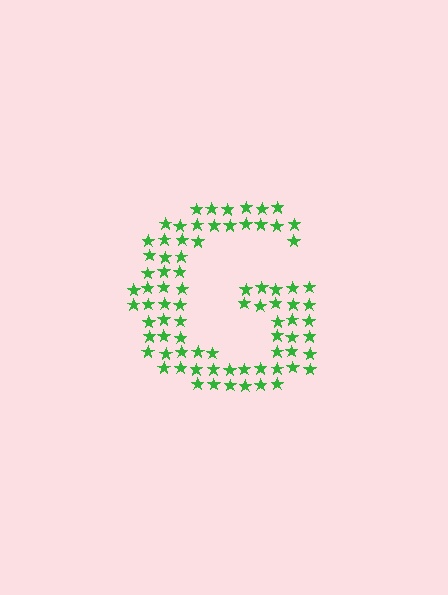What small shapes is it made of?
It is made of small stars.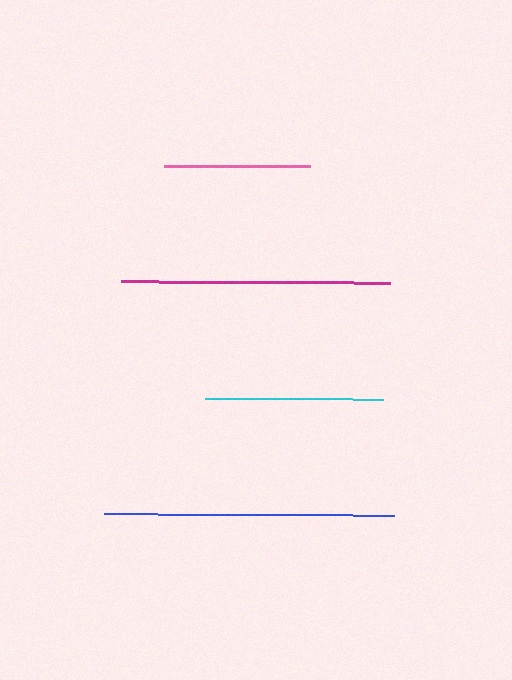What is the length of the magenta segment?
The magenta segment is approximately 269 pixels long.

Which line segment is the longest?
The blue line is the longest at approximately 290 pixels.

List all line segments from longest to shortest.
From longest to shortest: blue, magenta, cyan, pink.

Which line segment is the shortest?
The pink line is the shortest at approximately 146 pixels.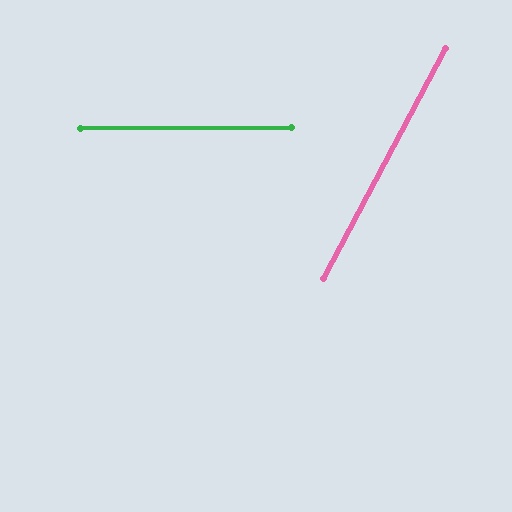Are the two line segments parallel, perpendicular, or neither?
Neither parallel nor perpendicular — they differ by about 62°.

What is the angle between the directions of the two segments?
Approximately 62 degrees.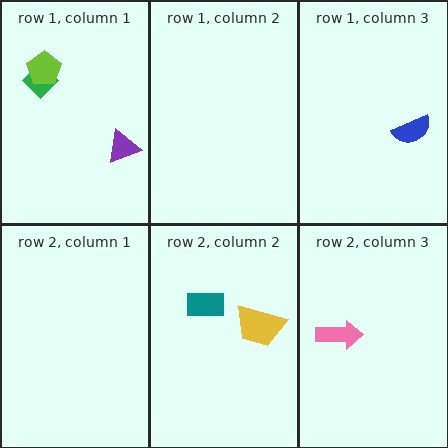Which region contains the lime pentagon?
The row 1, column 1 region.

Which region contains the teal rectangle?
The row 2, column 2 region.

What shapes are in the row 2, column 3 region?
The pink arrow.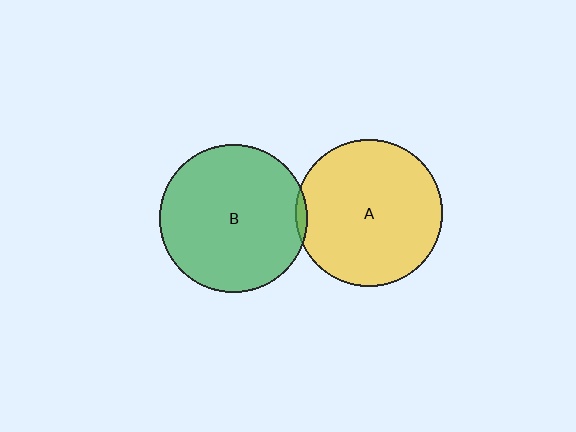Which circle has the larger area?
Circle B (green).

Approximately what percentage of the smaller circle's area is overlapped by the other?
Approximately 5%.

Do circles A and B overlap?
Yes.